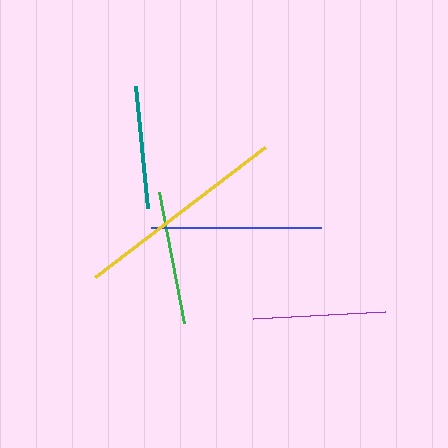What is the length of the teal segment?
The teal segment is approximately 123 pixels long.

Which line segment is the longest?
The yellow line is the longest at approximately 214 pixels.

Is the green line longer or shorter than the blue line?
The blue line is longer than the green line.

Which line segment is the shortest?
The teal line is the shortest at approximately 123 pixels.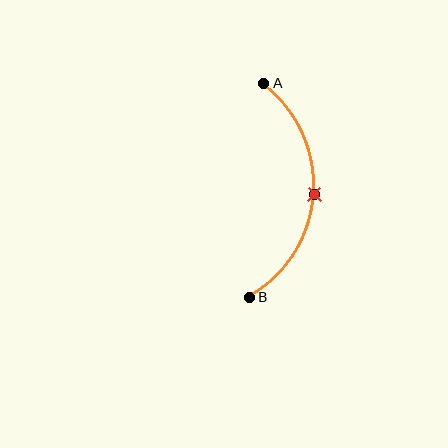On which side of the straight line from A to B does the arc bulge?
The arc bulges to the right of the straight line connecting A and B.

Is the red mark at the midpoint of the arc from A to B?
Yes. The red mark lies on the arc at equal arc-length from both A and B — it is the arc midpoint.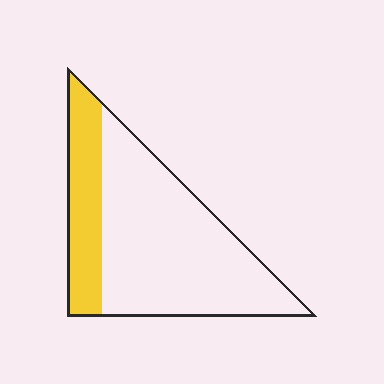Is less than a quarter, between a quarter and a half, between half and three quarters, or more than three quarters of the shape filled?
Between a quarter and a half.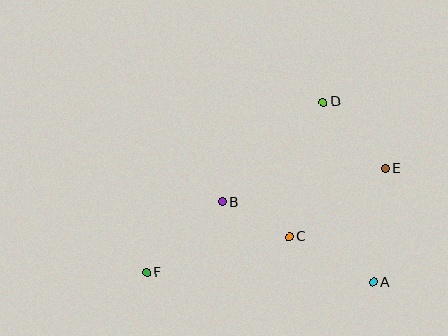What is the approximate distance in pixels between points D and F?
The distance between D and F is approximately 245 pixels.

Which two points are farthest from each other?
Points E and F are farthest from each other.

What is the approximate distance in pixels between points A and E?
The distance between A and E is approximately 115 pixels.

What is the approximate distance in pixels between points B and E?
The distance between B and E is approximately 167 pixels.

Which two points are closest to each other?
Points B and C are closest to each other.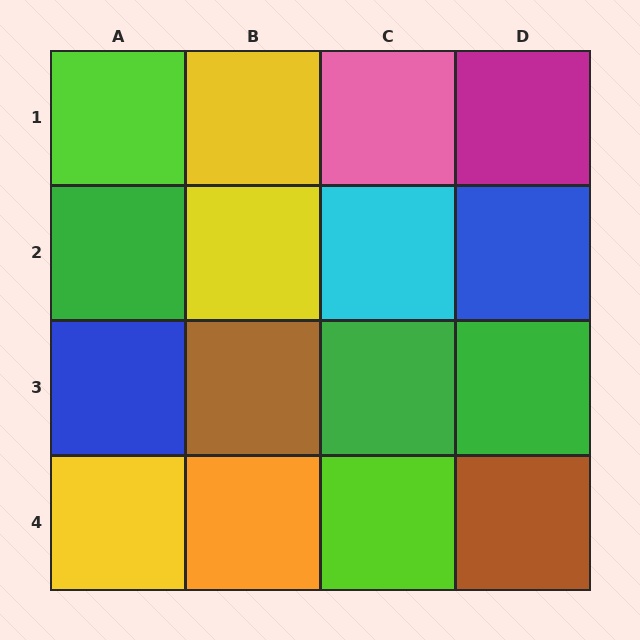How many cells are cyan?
1 cell is cyan.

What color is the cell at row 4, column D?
Brown.